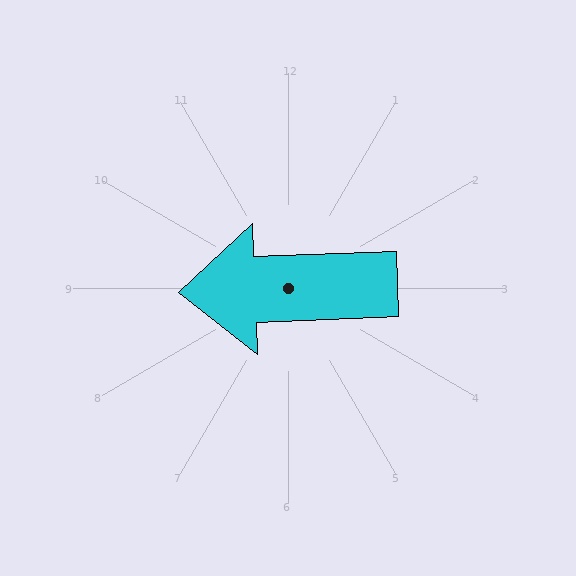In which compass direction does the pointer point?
West.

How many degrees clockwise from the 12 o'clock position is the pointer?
Approximately 268 degrees.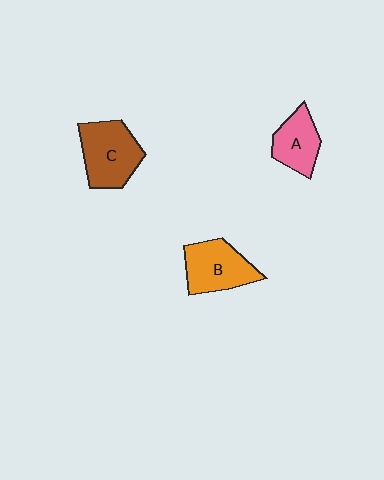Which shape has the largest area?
Shape C (brown).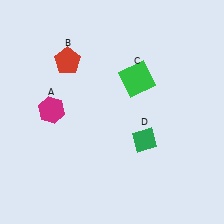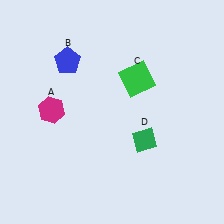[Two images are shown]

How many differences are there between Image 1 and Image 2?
There is 1 difference between the two images.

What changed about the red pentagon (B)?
In Image 1, B is red. In Image 2, it changed to blue.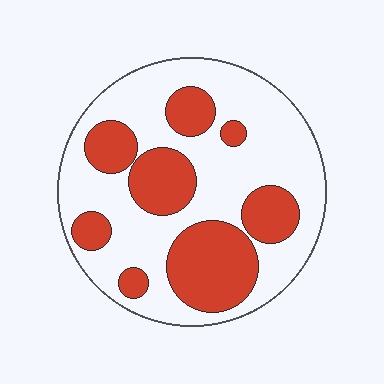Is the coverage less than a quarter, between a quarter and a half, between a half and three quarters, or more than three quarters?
Between a quarter and a half.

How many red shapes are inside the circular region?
8.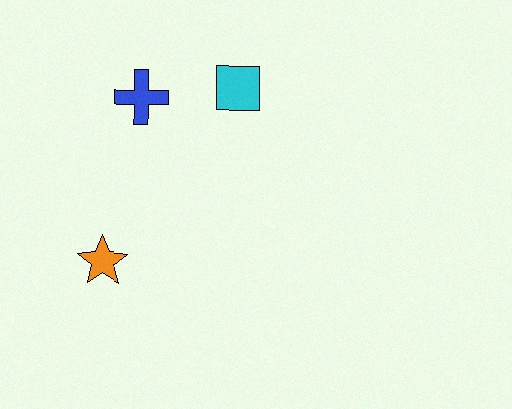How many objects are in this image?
There are 3 objects.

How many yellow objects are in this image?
There are no yellow objects.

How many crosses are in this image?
There is 1 cross.